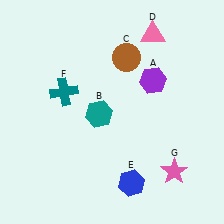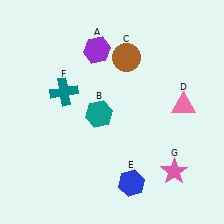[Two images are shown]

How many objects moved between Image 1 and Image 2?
2 objects moved between the two images.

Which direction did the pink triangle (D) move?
The pink triangle (D) moved down.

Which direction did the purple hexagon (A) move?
The purple hexagon (A) moved left.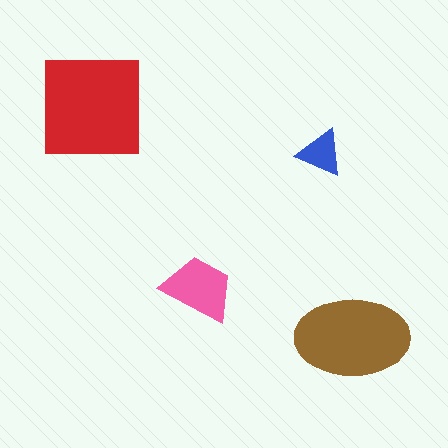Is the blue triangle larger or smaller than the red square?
Smaller.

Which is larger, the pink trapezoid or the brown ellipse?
The brown ellipse.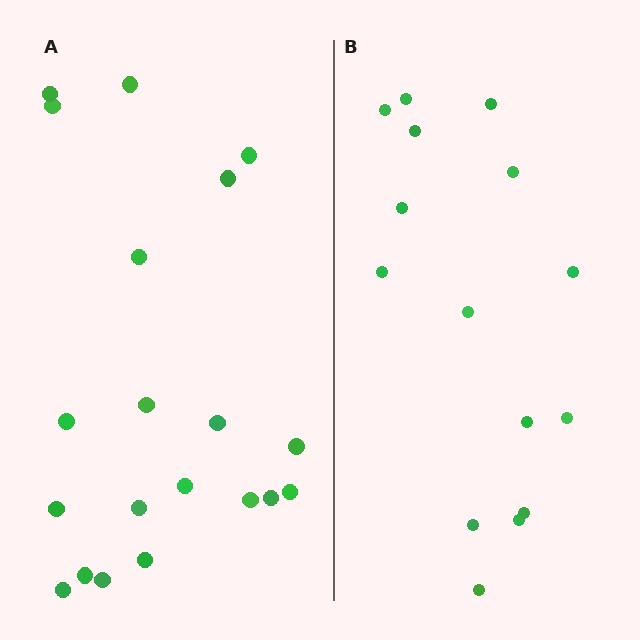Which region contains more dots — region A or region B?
Region A (the left region) has more dots.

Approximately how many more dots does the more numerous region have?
Region A has about 5 more dots than region B.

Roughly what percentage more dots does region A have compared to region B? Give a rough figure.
About 35% more.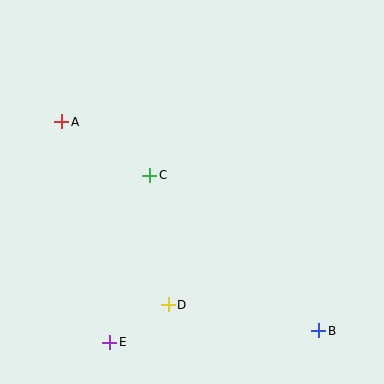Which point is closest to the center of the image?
Point C at (150, 175) is closest to the center.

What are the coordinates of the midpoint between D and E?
The midpoint between D and E is at (139, 323).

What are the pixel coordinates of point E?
Point E is at (110, 342).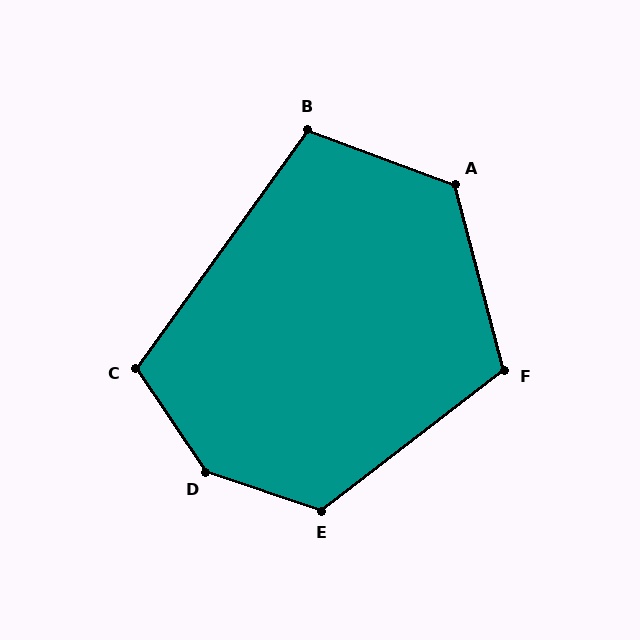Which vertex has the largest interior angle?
D, at approximately 142 degrees.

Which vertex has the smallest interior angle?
B, at approximately 105 degrees.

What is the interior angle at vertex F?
Approximately 113 degrees (obtuse).